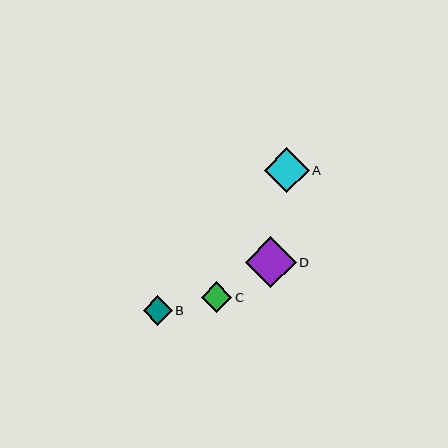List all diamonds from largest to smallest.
From largest to smallest: D, A, C, B.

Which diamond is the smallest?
Diamond B is the smallest with a size of approximately 29 pixels.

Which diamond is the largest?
Diamond D is the largest with a size of approximately 51 pixels.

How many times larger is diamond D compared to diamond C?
Diamond D is approximately 1.7 times the size of diamond C.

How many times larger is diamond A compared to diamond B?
Diamond A is approximately 1.5 times the size of diamond B.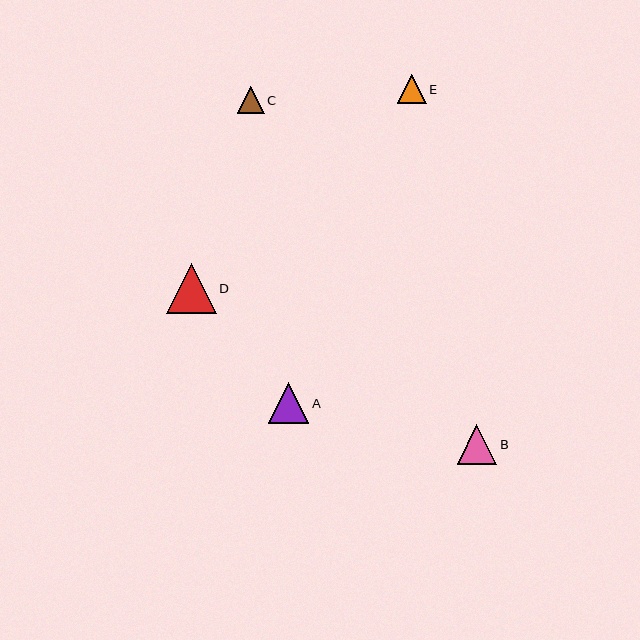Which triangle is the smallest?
Triangle C is the smallest with a size of approximately 27 pixels.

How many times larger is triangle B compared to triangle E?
Triangle B is approximately 1.4 times the size of triangle E.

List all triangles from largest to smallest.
From largest to smallest: D, A, B, E, C.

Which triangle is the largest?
Triangle D is the largest with a size of approximately 50 pixels.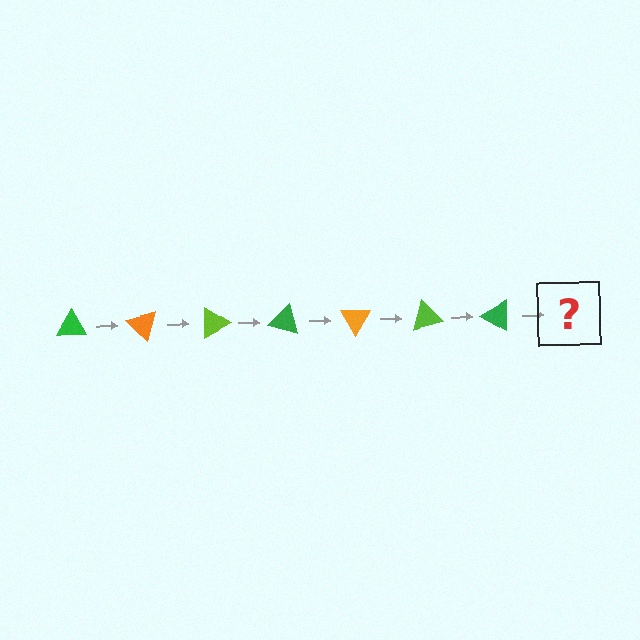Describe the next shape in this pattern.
It should be an orange triangle, rotated 315 degrees from the start.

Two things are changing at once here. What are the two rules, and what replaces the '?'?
The two rules are that it rotates 45 degrees each step and the color cycles through green, orange, and lime. The '?' should be an orange triangle, rotated 315 degrees from the start.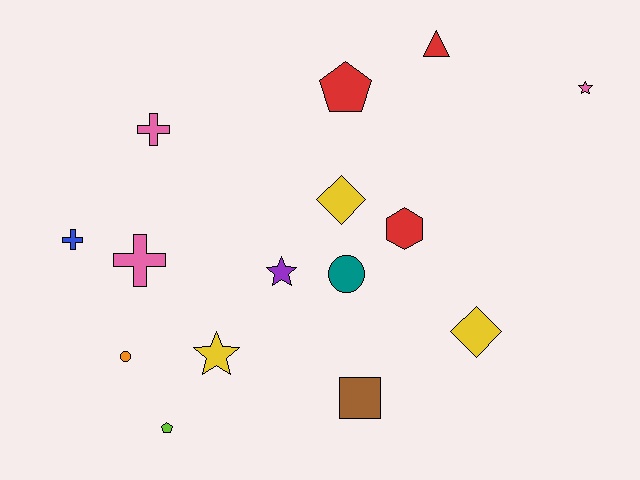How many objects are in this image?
There are 15 objects.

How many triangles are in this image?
There is 1 triangle.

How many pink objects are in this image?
There are 3 pink objects.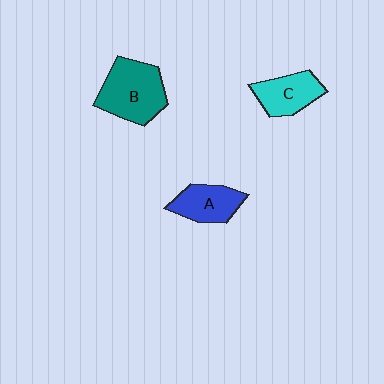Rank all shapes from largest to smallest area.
From largest to smallest: B (teal), C (cyan), A (blue).